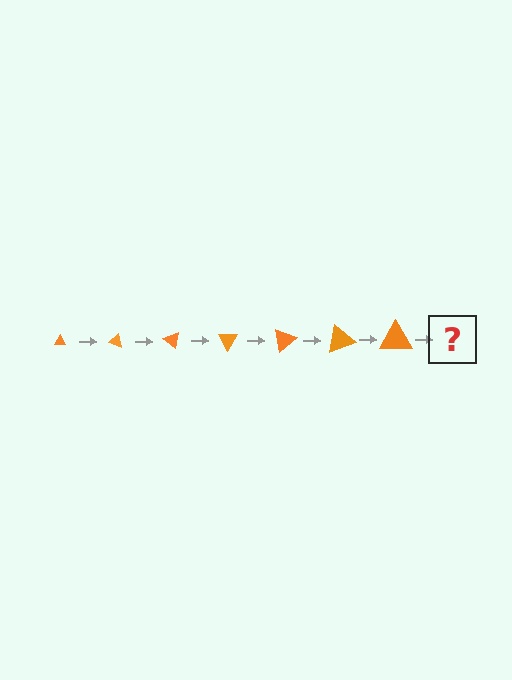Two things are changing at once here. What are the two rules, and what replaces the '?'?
The two rules are that the triangle grows larger each step and it rotates 20 degrees each step. The '?' should be a triangle, larger than the previous one and rotated 140 degrees from the start.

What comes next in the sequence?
The next element should be a triangle, larger than the previous one and rotated 140 degrees from the start.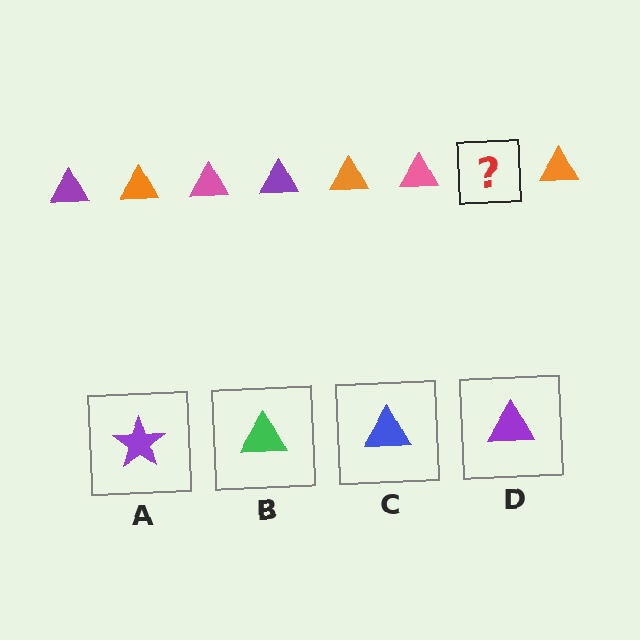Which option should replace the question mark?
Option D.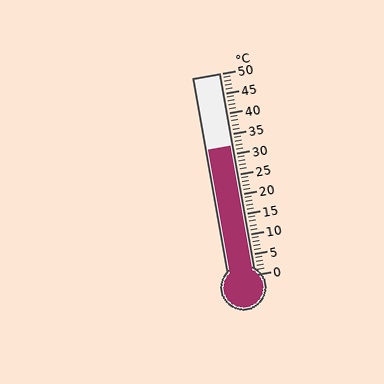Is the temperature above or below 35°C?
The temperature is below 35°C.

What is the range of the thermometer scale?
The thermometer scale ranges from 0°C to 50°C.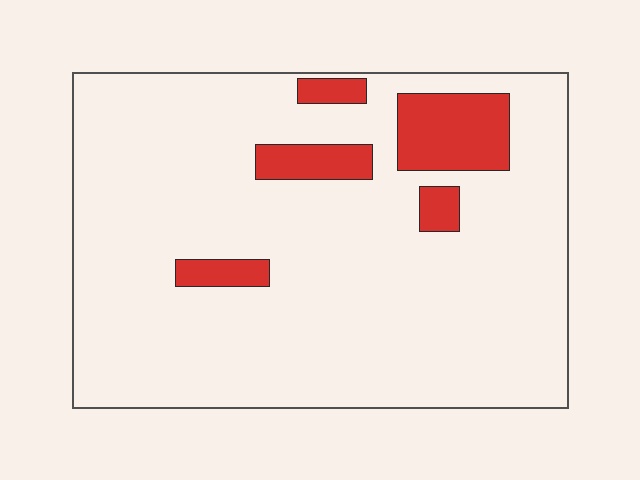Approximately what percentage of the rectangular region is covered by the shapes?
Approximately 10%.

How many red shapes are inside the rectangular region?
5.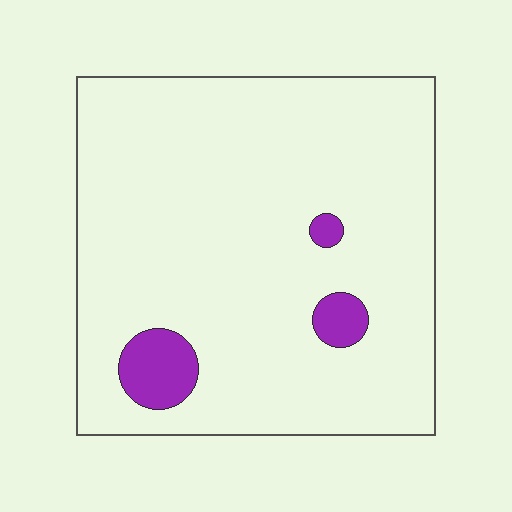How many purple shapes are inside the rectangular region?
3.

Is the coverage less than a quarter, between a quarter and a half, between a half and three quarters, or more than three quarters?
Less than a quarter.